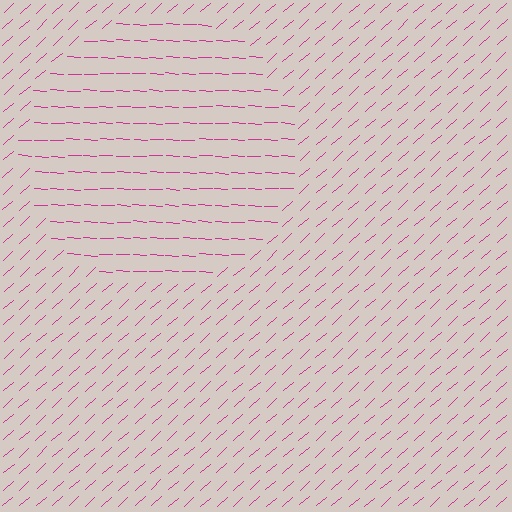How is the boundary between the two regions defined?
The boundary is defined purely by a change in line orientation (approximately 45 degrees difference). All lines are the same color and thickness.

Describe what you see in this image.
The image is filled with small magenta line segments. A circle region in the image has lines oriented differently from the surrounding lines, creating a visible texture boundary.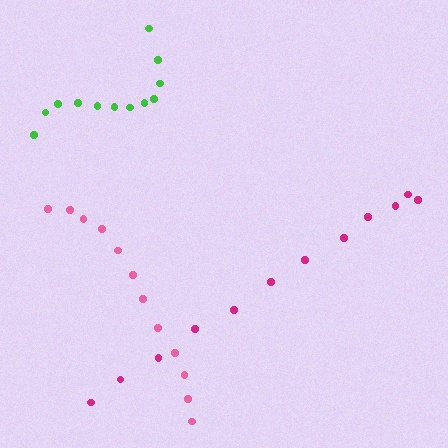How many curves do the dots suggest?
There are 3 distinct paths.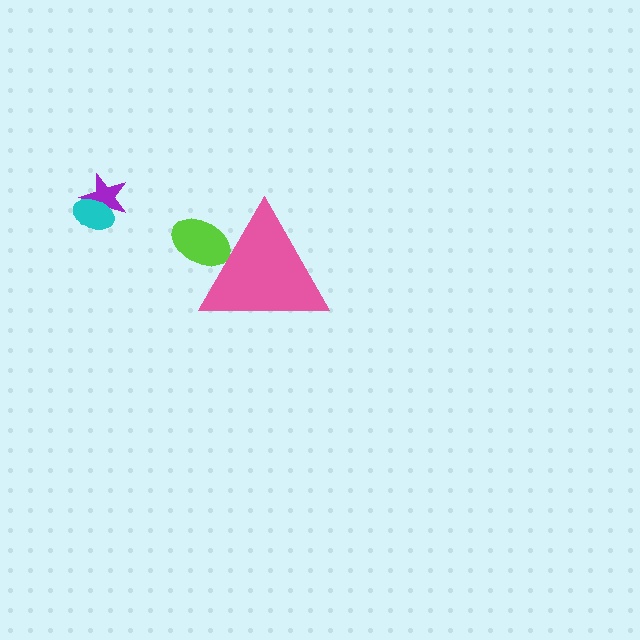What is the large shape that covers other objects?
A pink triangle.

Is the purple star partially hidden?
No, the purple star is fully visible.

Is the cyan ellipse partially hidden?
No, the cyan ellipse is fully visible.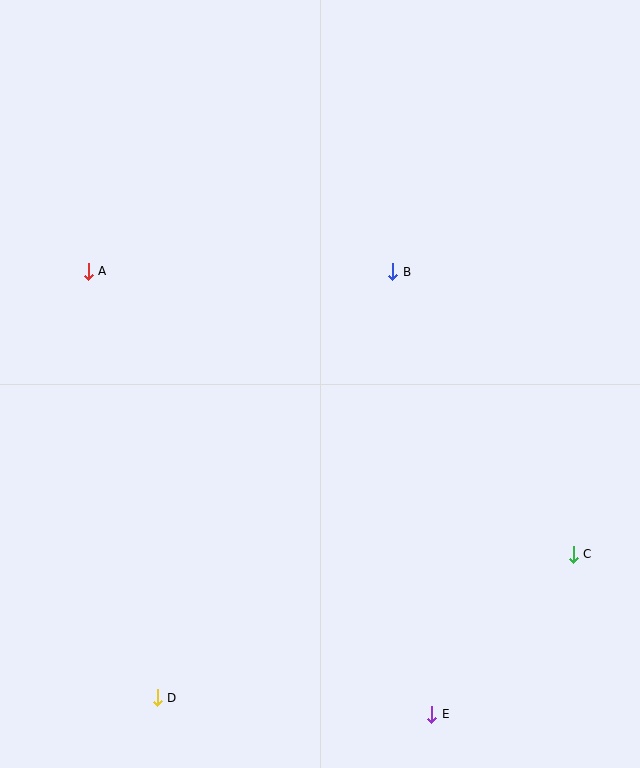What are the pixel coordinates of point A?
Point A is at (88, 271).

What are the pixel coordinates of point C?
Point C is at (573, 554).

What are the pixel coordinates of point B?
Point B is at (393, 272).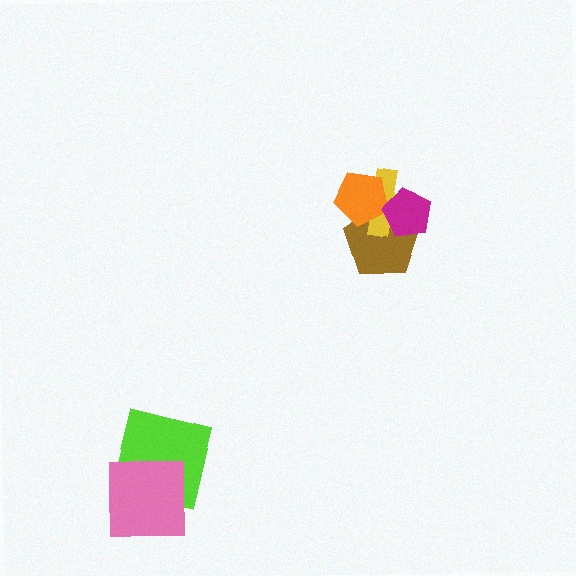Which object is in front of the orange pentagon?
The magenta pentagon is in front of the orange pentagon.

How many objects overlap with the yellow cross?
3 objects overlap with the yellow cross.